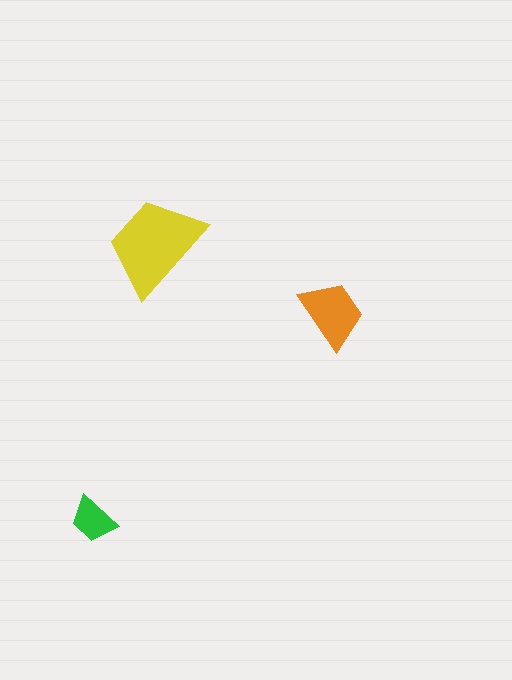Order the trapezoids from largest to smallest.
the yellow one, the orange one, the green one.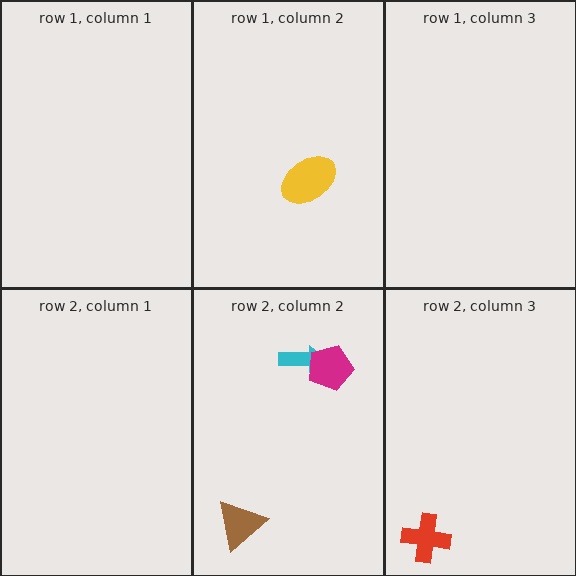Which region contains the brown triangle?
The row 2, column 2 region.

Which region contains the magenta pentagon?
The row 2, column 2 region.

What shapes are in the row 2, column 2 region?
The cyan arrow, the magenta pentagon, the brown triangle.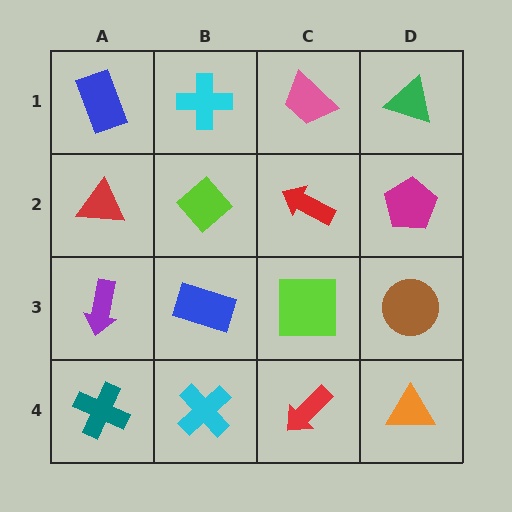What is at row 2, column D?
A magenta pentagon.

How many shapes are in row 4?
4 shapes.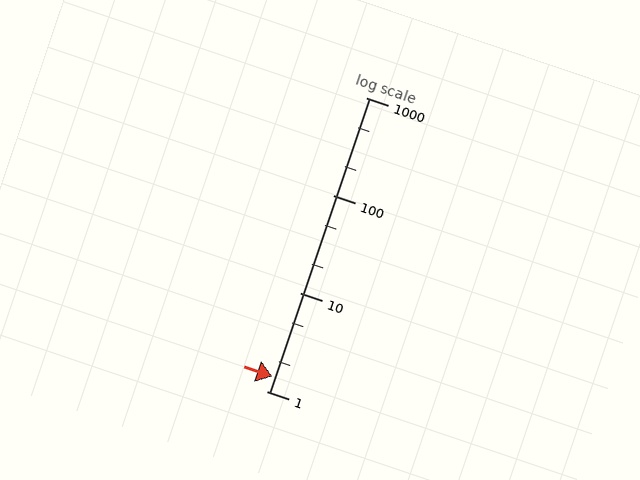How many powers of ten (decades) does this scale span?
The scale spans 3 decades, from 1 to 1000.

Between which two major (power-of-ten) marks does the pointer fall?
The pointer is between 1 and 10.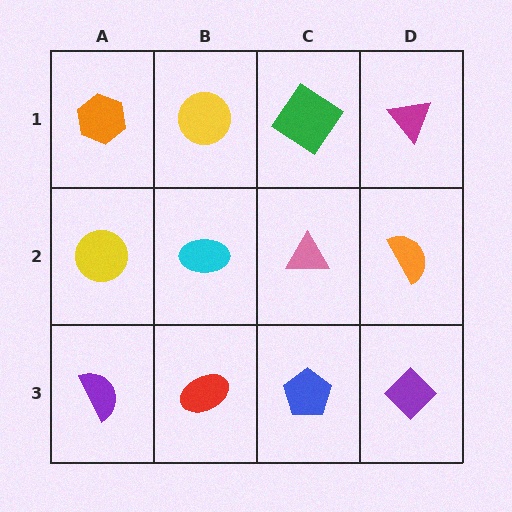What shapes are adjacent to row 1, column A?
A yellow circle (row 2, column A), a yellow circle (row 1, column B).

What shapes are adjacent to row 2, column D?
A magenta triangle (row 1, column D), a purple diamond (row 3, column D), a pink triangle (row 2, column C).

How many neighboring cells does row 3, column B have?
3.